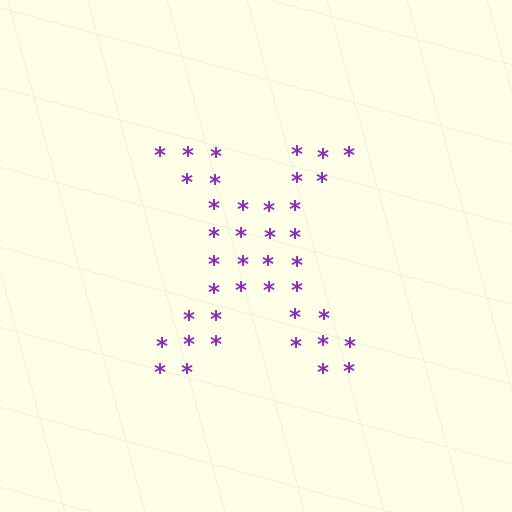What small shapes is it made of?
It is made of small asterisks.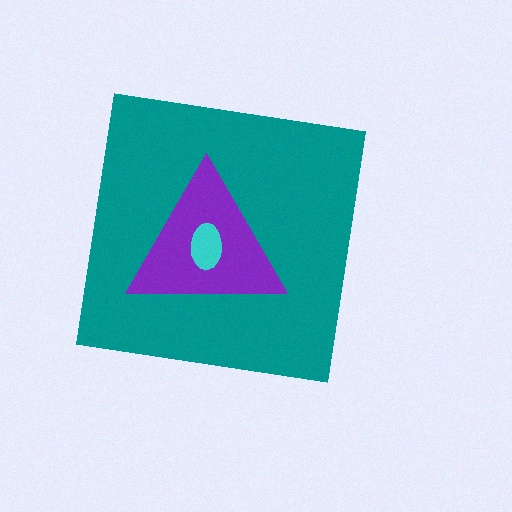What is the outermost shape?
The teal square.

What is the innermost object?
The cyan ellipse.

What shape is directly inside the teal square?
The purple triangle.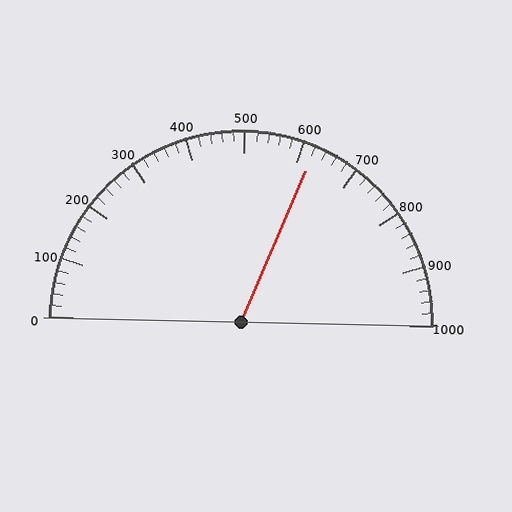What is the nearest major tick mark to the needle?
The nearest major tick mark is 600.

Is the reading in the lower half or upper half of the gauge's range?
The reading is in the upper half of the range (0 to 1000).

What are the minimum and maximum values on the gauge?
The gauge ranges from 0 to 1000.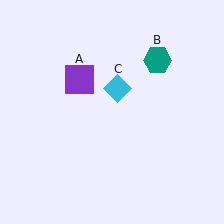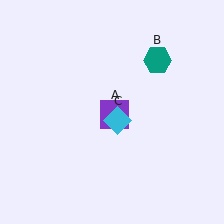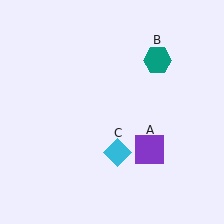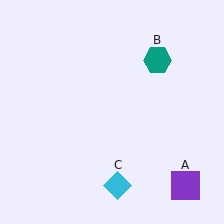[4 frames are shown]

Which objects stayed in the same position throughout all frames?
Teal hexagon (object B) remained stationary.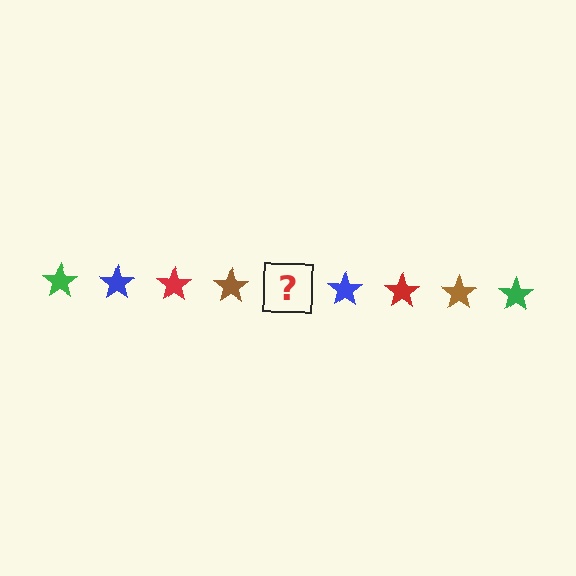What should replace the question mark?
The question mark should be replaced with a green star.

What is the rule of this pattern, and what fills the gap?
The rule is that the pattern cycles through green, blue, red, brown stars. The gap should be filled with a green star.